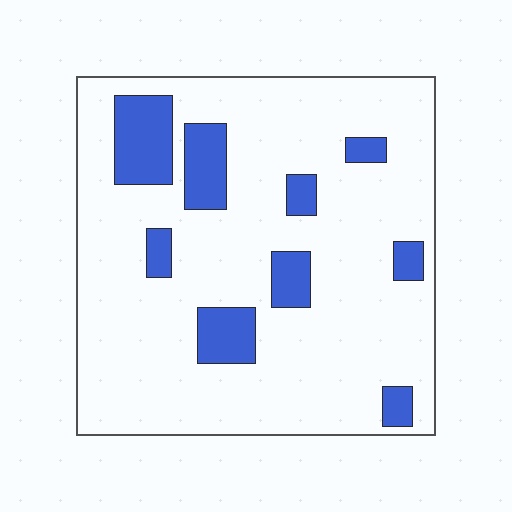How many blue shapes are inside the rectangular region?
9.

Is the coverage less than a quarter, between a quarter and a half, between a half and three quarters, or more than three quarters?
Less than a quarter.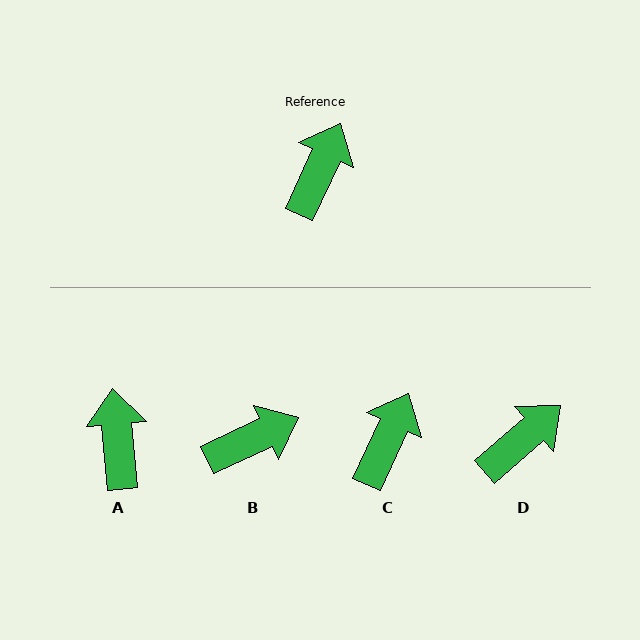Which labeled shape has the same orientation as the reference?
C.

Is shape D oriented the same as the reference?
No, it is off by about 24 degrees.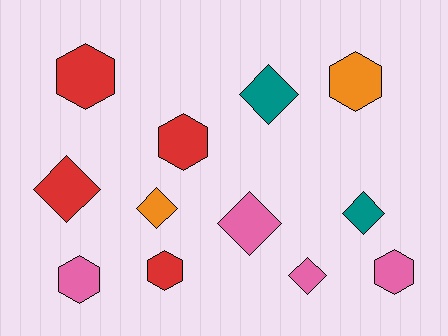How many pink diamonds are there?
There are 2 pink diamonds.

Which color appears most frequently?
Red, with 4 objects.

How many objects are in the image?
There are 12 objects.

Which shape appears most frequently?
Hexagon, with 6 objects.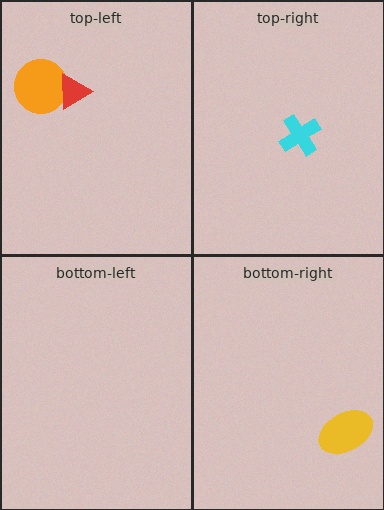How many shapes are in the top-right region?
1.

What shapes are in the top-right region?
The cyan cross.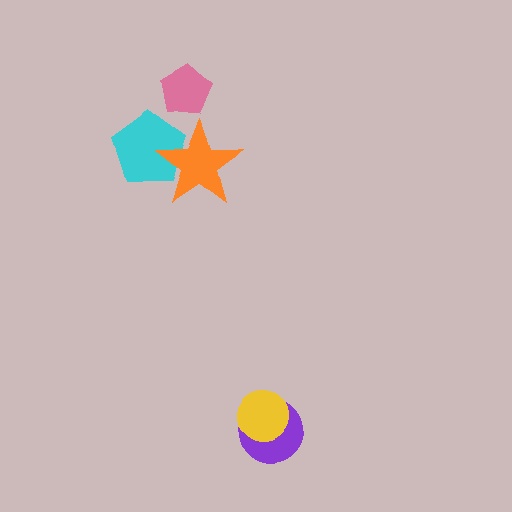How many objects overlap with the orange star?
1 object overlaps with the orange star.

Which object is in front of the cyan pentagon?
The orange star is in front of the cyan pentagon.